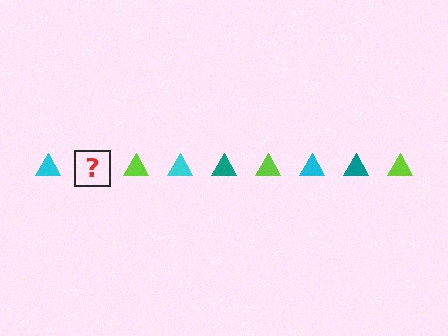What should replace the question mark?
The question mark should be replaced with a teal triangle.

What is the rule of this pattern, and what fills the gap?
The rule is that the pattern cycles through cyan, teal, lime triangles. The gap should be filled with a teal triangle.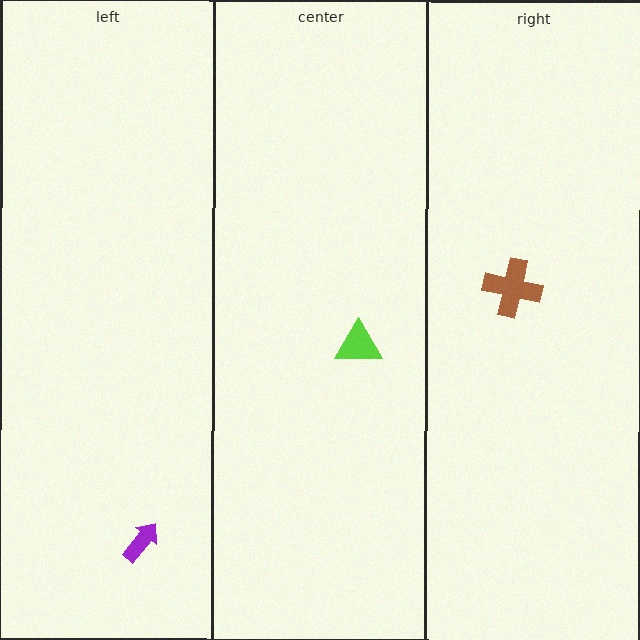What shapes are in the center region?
The lime triangle.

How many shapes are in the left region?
1.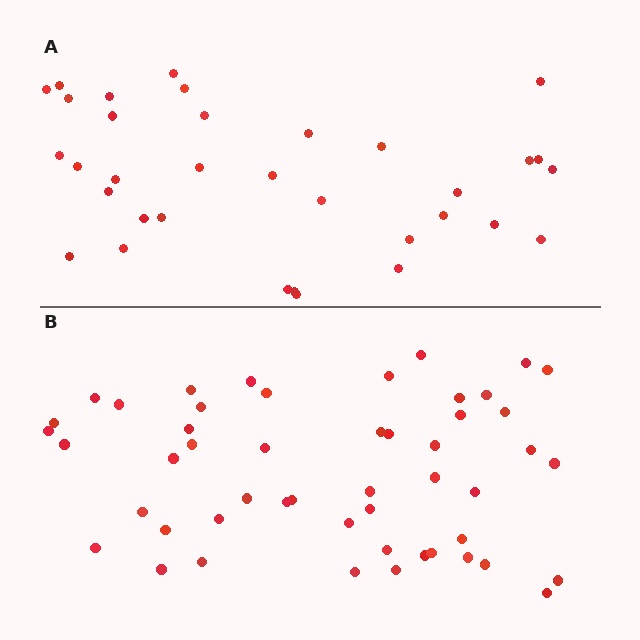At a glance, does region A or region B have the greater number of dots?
Region B (the bottom region) has more dots.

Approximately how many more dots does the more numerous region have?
Region B has approximately 15 more dots than region A.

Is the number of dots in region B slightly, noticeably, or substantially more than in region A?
Region B has substantially more. The ratio is roughly 1.5 to 1.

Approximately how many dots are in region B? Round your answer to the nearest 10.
About 50 dots.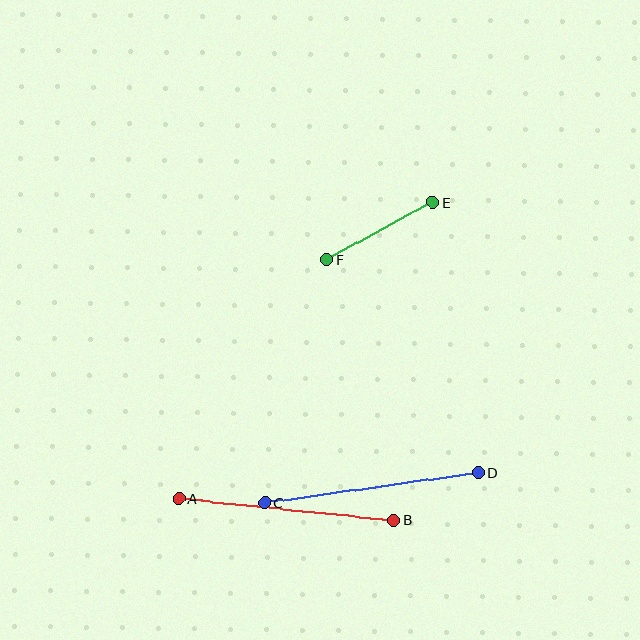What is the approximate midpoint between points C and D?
The midpoint is at approximately (372, 488) pixels.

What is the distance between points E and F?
The distance is approximately 121 pixels.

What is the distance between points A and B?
The distance is approximately 216 pixels.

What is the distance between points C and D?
The distance is approximately 215 pixels.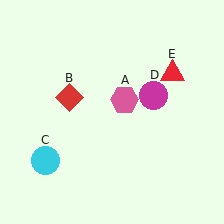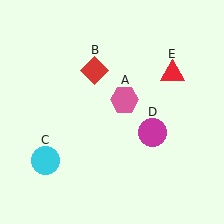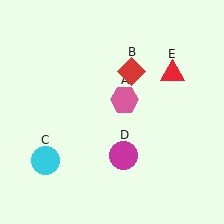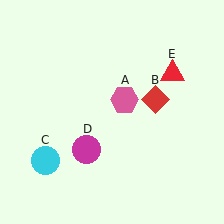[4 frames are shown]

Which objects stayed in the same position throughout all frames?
Pink hexagon (object A) and cyan circle (object C) and red triangle (object E) remained stationary.